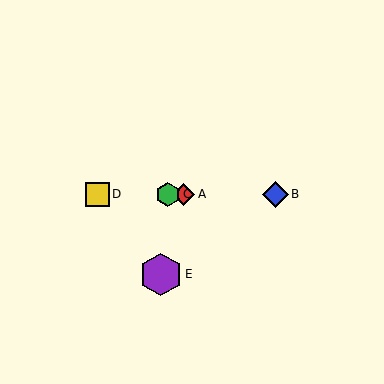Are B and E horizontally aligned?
No, B is at y≈194 and E is at y≈274.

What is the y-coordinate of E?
Object E is at y≈274.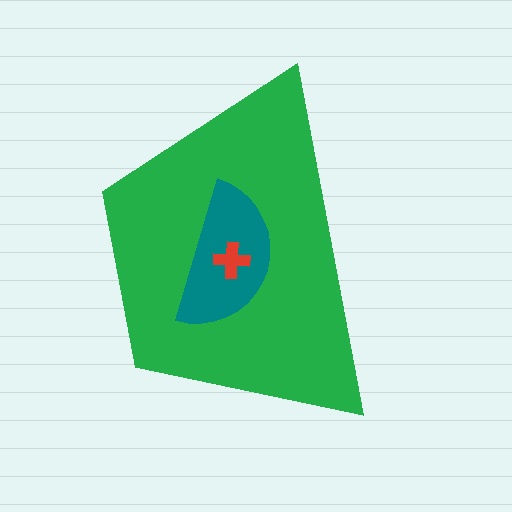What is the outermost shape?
The green trapezoid.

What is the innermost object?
The red cross.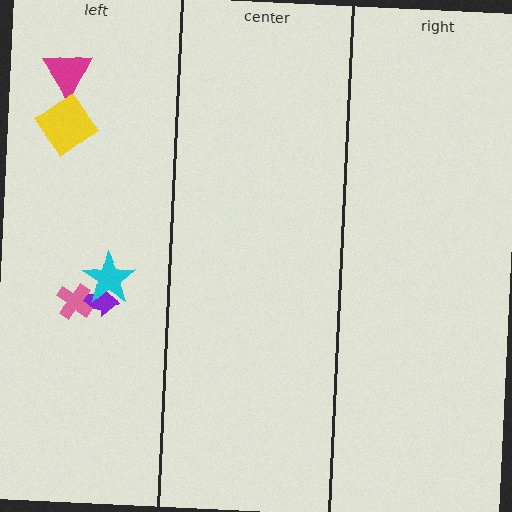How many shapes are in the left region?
5.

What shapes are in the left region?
The purple arrow, the pink cross, the magenta triangle, the cyan star, the yellow diamond.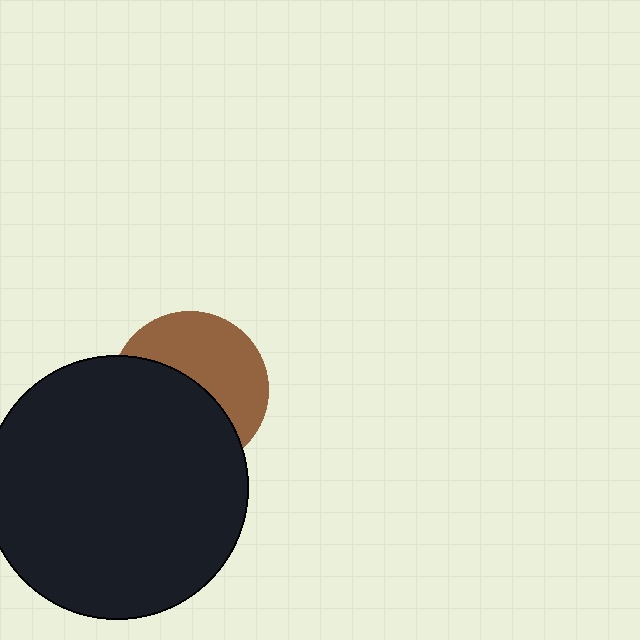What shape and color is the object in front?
The object in front is a black circle.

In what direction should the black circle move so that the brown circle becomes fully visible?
The black circle should move down. That is the shortest direction to clear the overlap and leave the brown circle fully visible.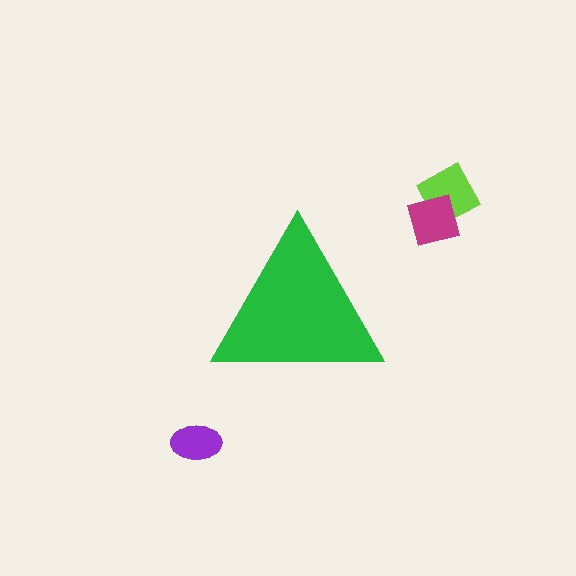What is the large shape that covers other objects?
A green triangle.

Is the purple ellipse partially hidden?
No, the purple ellipse is fully visible.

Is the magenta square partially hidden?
No, the magenta square is fully visible.